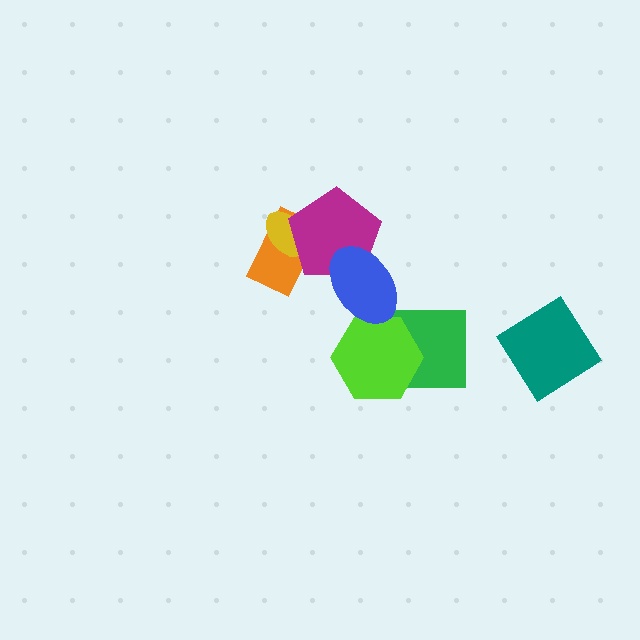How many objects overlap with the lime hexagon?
2 objects overlap with the lime hexagon.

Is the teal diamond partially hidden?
No, no other shape covers it.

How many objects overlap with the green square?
1 object overlaps with the green square.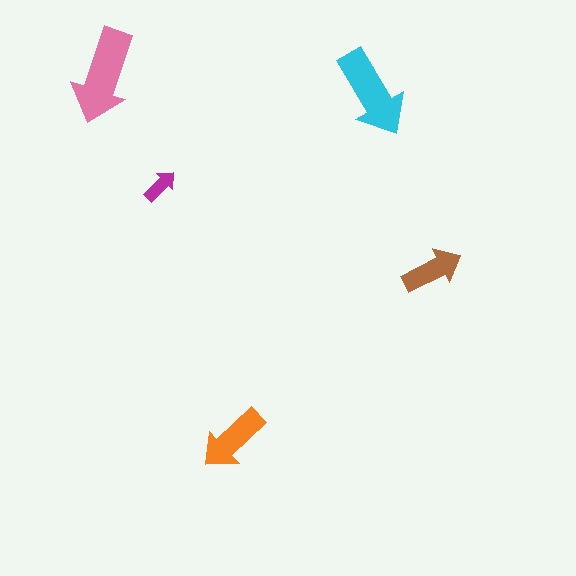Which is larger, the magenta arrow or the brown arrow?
The brown one.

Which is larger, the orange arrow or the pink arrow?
The pink one.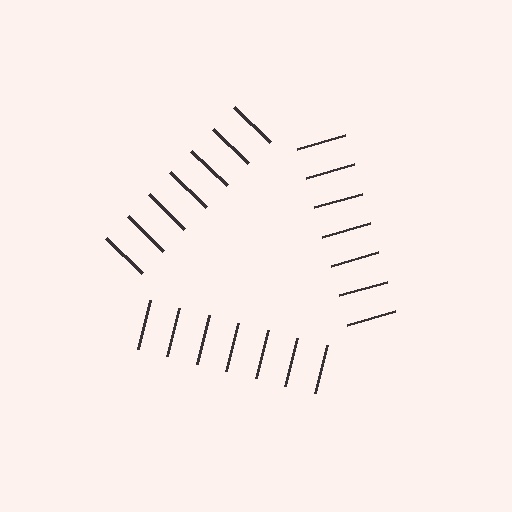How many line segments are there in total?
21 — 7 along each of the 3 edges.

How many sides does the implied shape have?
3 sides — the line-ends trace a triangle.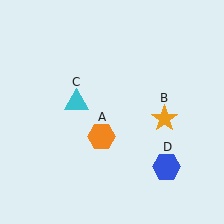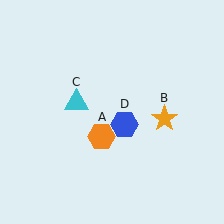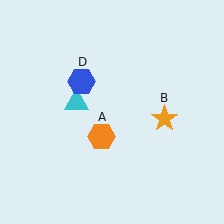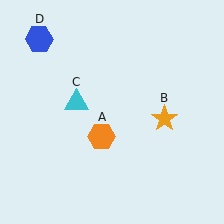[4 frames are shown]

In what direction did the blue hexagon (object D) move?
The blue hexagon (object D) moved up and to the left.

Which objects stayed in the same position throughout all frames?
Orange hexagon (object A) and orange star (object B) and cyan triangle (object C) remained stationary.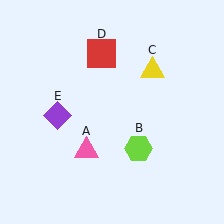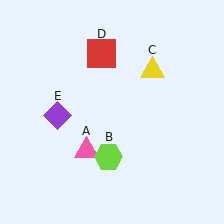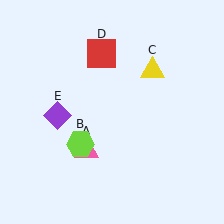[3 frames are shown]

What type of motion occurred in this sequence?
The lime hexagon (object B) rotated clockwise around the center of the scene.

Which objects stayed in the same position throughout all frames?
Pink triangle (object A) and yellow triangle (object C) and red square (object D) and purple diamond (object E) remained stationary.